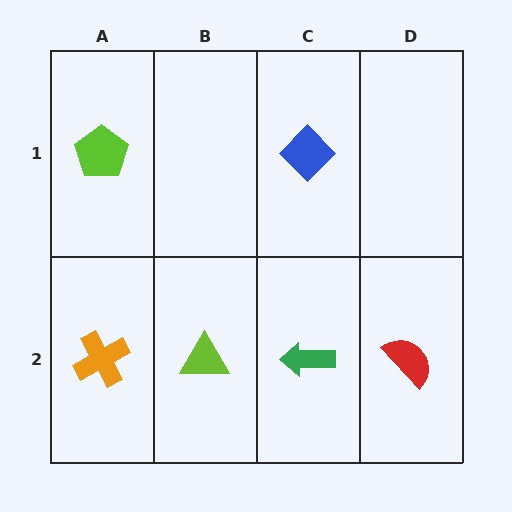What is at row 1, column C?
A blue diamond.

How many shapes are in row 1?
2 shapes.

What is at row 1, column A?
A lime pentagon.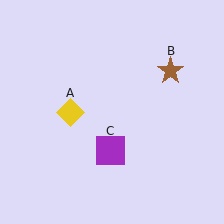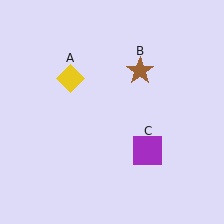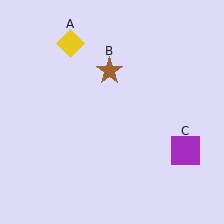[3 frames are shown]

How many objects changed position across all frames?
3 objects changed position: yellow diamond (object A), brown star (object B), purple square (object C).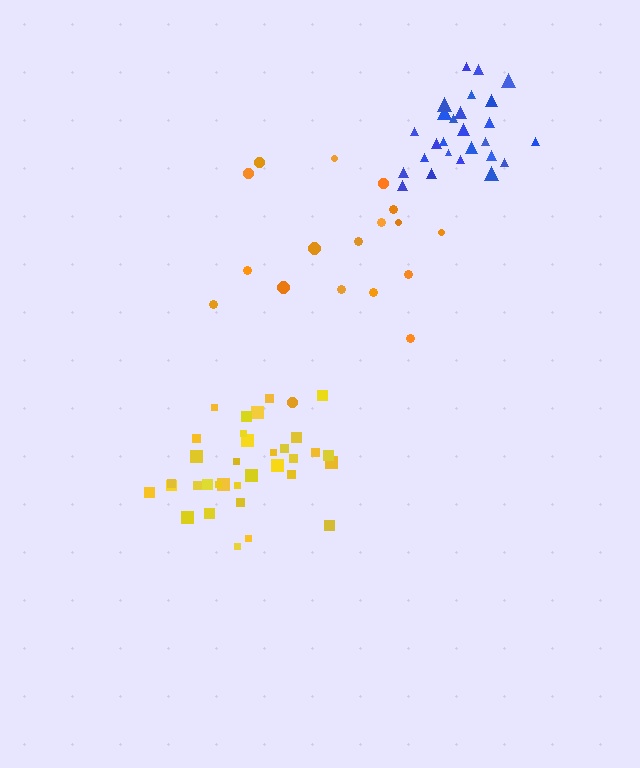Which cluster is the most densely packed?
Blue.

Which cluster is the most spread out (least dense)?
Orange.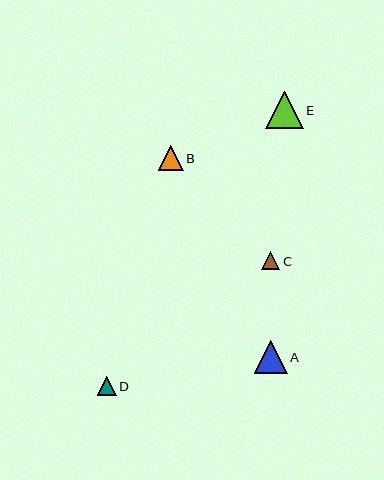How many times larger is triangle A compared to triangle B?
Triangle A is approximately 1.3 times the size of triangle B.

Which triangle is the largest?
Triangle E is the largest with a size of approximately 37 pixels.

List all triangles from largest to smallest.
From largest to smallest: E, A, B, D, C.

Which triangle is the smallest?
Triangle C is the smallest with a size of approximately 18 pixels.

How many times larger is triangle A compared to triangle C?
Triangle A is approximately 1.8 times the size of triangle C.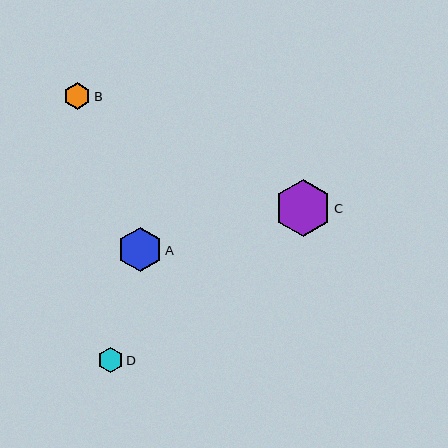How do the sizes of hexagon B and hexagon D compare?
Hexagon B and hexagon D are approximately the same size.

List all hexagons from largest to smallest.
From largest to smallest: C, A, B, D.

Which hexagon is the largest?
Hexagon C is the largest with a size of approximately 57 pixels.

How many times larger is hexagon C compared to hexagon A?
Hexagon C is approximately 1.3 times the size of hexagon A.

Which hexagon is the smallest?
Hexagon D is the smallest with a size of approximately 26 pixels.